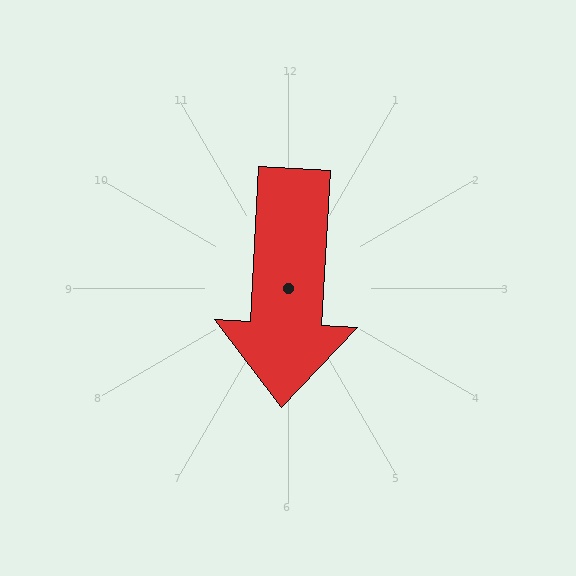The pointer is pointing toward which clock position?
Roughly 6 o'clock.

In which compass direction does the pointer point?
South.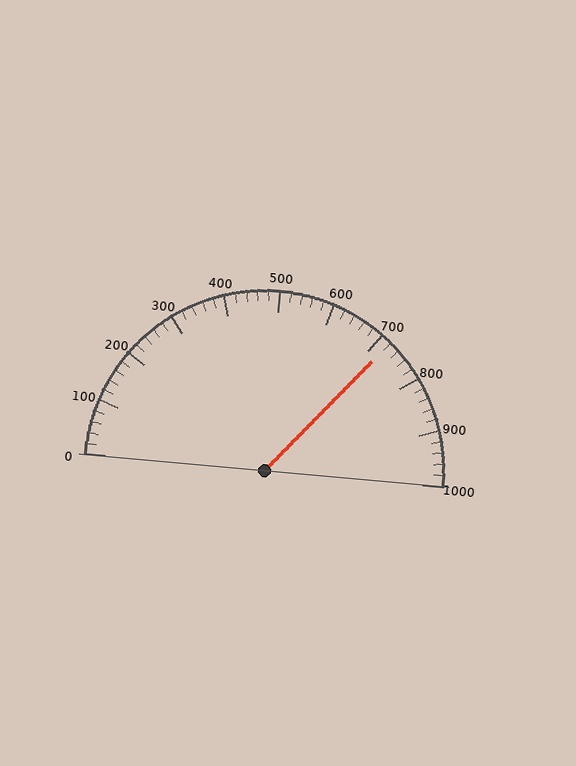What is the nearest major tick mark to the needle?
The nearest major tick mark is 700.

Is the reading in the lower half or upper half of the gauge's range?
The reading is in the upper half of the range (0 to 1000).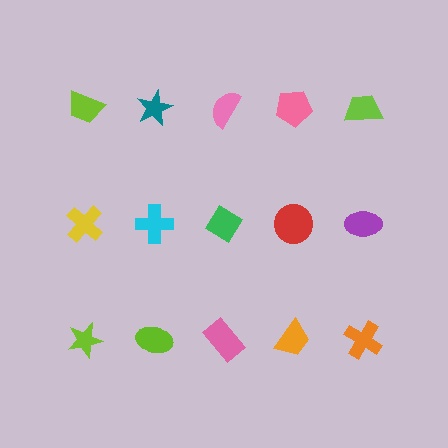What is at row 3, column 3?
A pink rectangle.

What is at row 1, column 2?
A teal star.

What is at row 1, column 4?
A pink pentagon.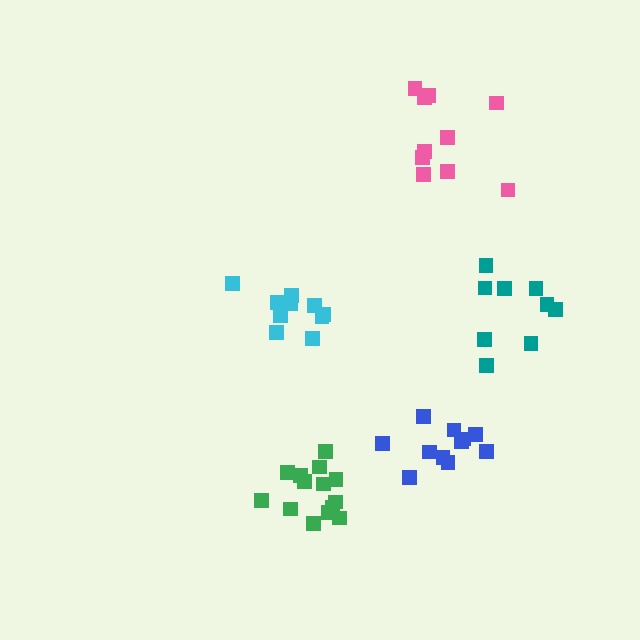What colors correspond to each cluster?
The clusters are colored: green, blue, pink, cyan, teal.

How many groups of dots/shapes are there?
There are 5 groups.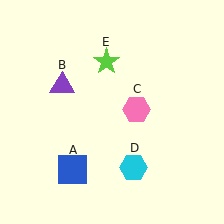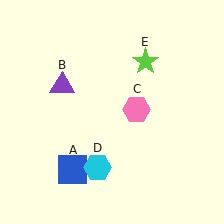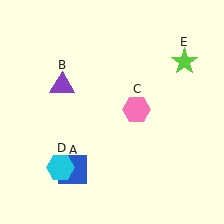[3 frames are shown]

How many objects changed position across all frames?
2 objects changed position: cyan hexagon (object D), lime star (object E).